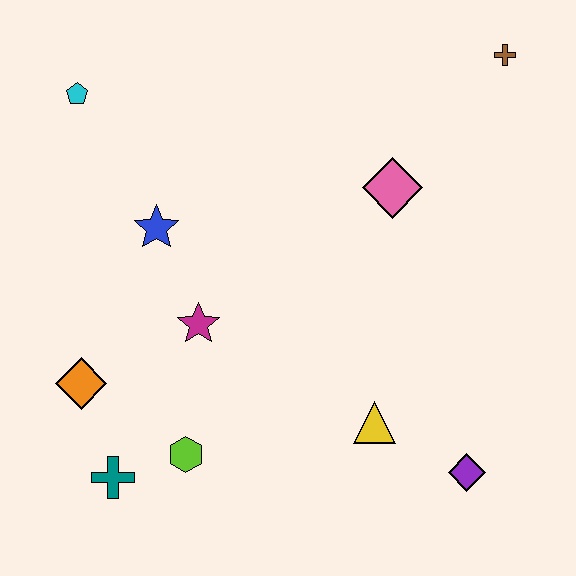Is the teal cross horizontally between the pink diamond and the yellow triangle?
No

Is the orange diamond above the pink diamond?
No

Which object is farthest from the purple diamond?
The cyan pentagon is farthest from the purple diamond.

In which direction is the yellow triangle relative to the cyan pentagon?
The yellow triangle is below the cyan pentagon.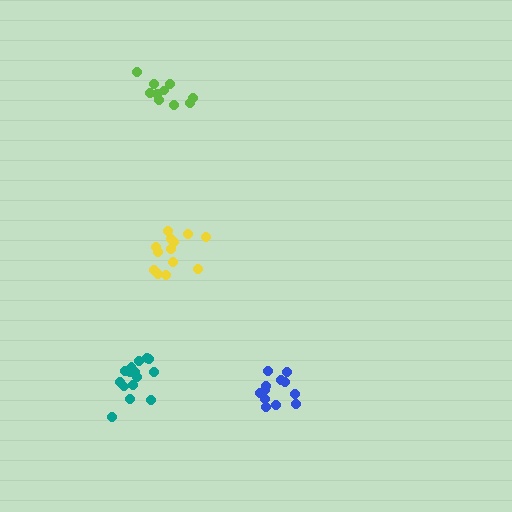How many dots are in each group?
Group 1: 13 dots, Group 2: 12 dots, Group 3: 10 dots, Group 4: 15 dots (50 total).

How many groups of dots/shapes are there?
There are 4 groups.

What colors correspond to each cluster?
The clusters are colored: yellow, blue, lime, teal.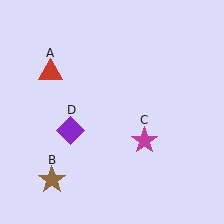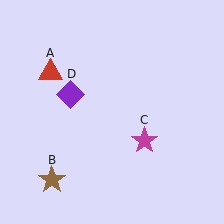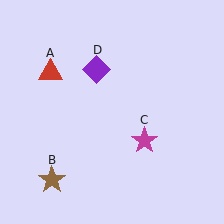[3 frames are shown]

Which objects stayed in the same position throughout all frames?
Red triangle (object A) and brown star (object B) and magenta star (object C) remained stationary.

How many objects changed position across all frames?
1 object changed position: purple diamond (object D).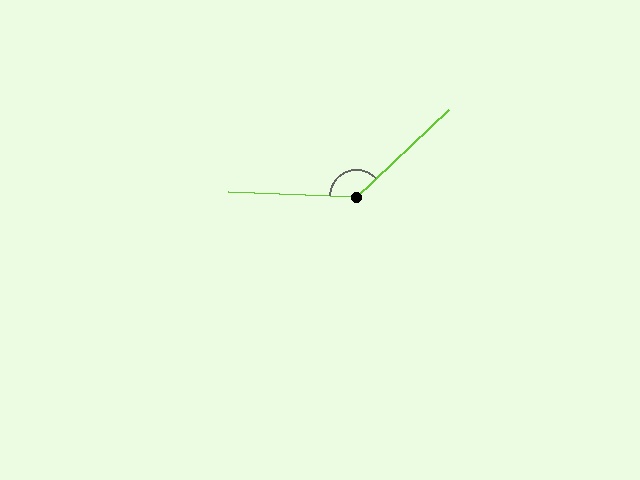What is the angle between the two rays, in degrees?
Approximately 134 degrees.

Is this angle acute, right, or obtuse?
It is obtuse.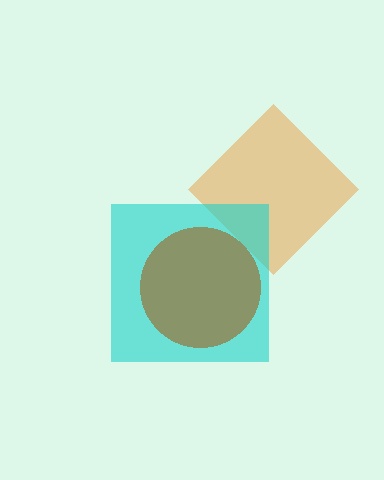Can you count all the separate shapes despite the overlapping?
Yes, there are 3 separate shapes.